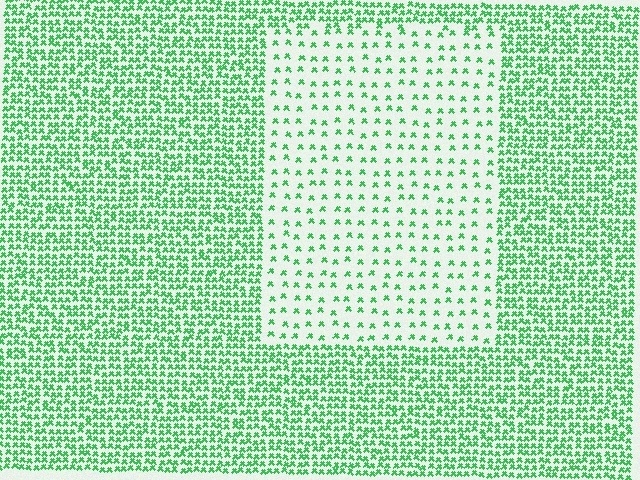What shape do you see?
I see a rectangle.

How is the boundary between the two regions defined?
The boundary is defined by a change in element density (approximately 3.0x ratio). All elements are the same color, size, and shape.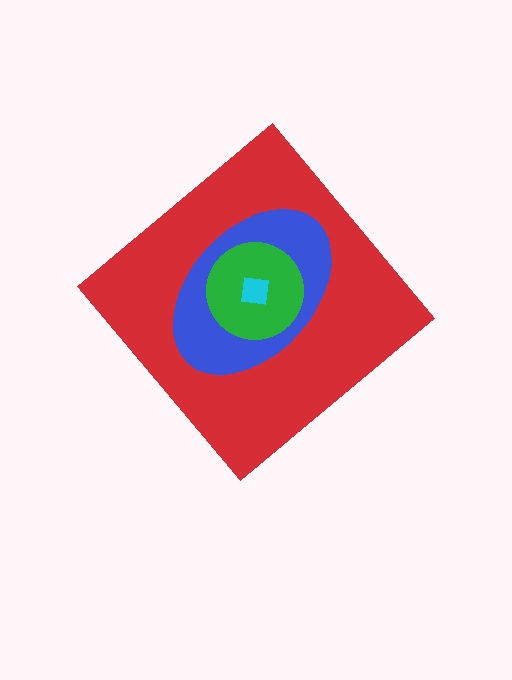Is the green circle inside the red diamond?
Yes.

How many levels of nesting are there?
4.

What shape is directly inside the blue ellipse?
The green circle.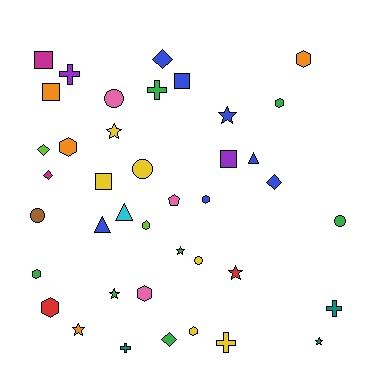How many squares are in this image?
There are 5 squares.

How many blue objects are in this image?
There are 7 blue objects.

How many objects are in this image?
There are 40 objects.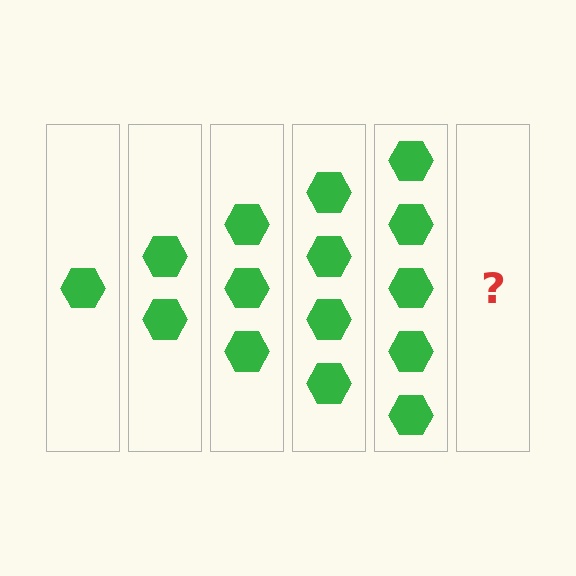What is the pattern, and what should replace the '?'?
The pattern is that each step adds one more hexagon. The '?' should be 6 hexagons.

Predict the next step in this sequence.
The next step is 6 hexagons.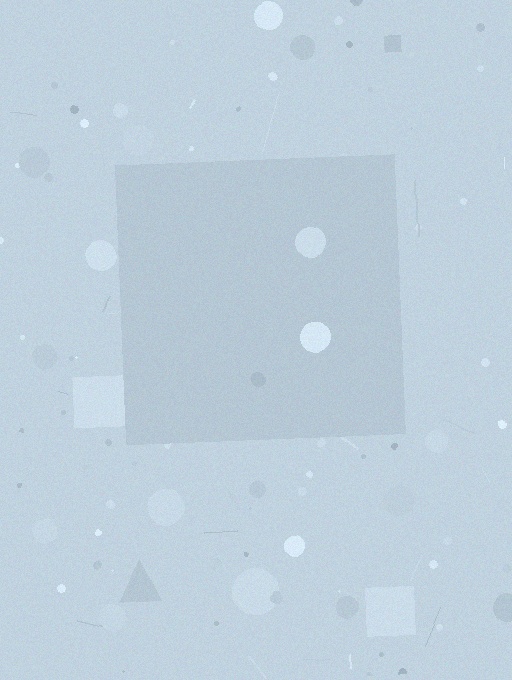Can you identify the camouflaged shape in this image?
The camouflaged shape is a square.